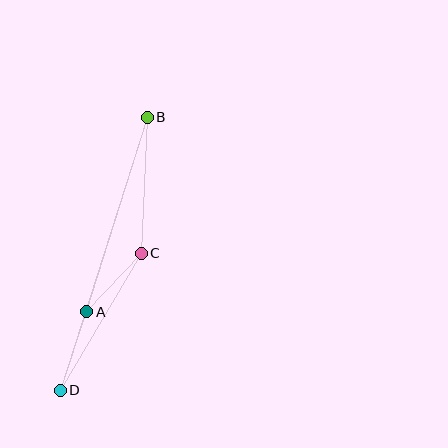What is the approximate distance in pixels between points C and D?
The distance between C and D is approximately 159 pixels.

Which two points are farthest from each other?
Points B and D are farthest from each other.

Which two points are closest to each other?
Points A and C are closest to each other.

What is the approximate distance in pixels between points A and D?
The distance between A and D is approximately 83 pixels.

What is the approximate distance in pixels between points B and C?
The distance between B and C is approximately 136 pixels.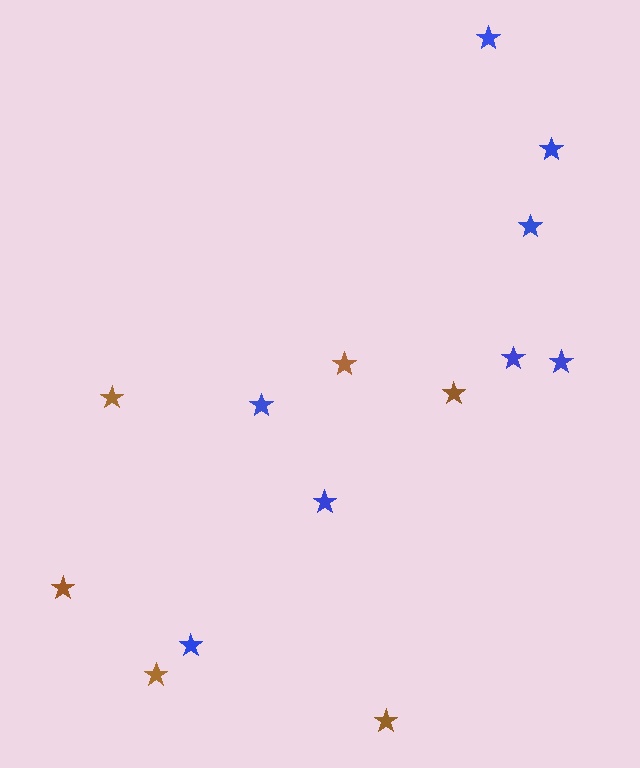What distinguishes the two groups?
There are 2 groups: one group of brown stars (6) and one group of blue stars (8).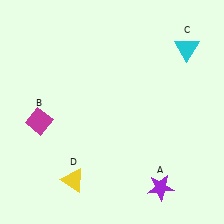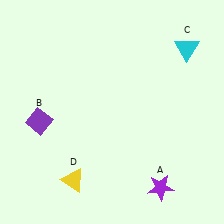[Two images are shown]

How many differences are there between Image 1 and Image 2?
There is 1 difference between the two images.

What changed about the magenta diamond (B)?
In Image 1, B is magenta. In Image 2, it changed to purple.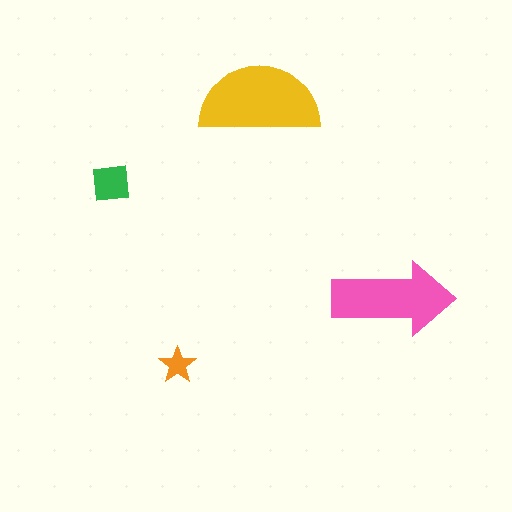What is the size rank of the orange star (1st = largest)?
4th.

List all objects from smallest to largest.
The orange star, the green square, the pink arrow, the yellow semicircle.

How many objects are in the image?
There are 4 objects in the image.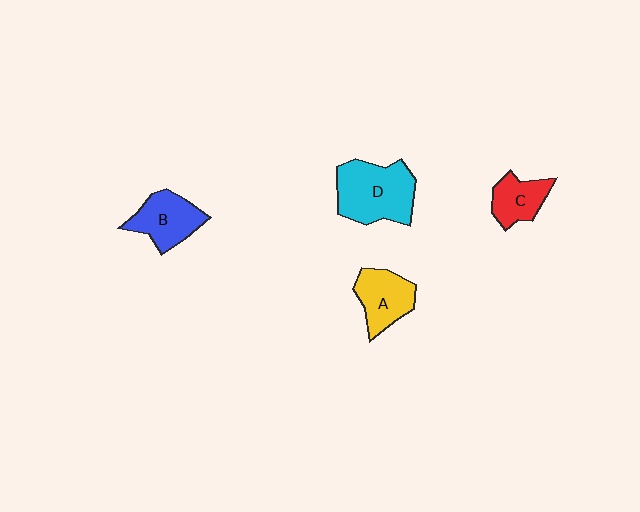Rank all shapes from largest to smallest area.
From largest to smallest: D (cyan), B (blue), A (yellow), C (red).